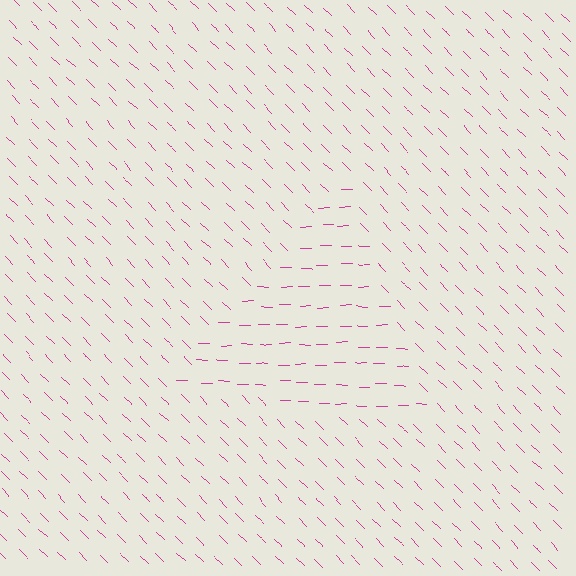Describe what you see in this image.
The image is filled with small magenta line segments. A triangle region in the image has lines oriented differently from the surrounding lines, creating a visible texture boundary.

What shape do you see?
I see a triangle.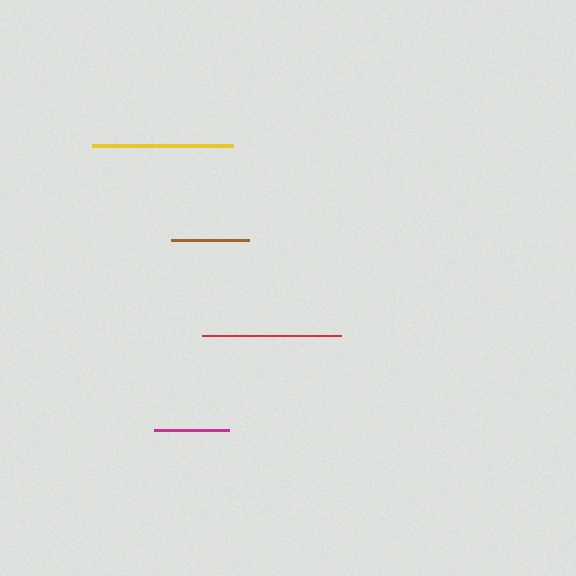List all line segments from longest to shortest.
From longest to shortest: yellow, red, brown, magenta.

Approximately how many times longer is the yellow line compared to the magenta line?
The yellow line is approximately 1.9 times the length of the magenta line.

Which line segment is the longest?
The yellow line is the longest at approximately 141 pixels.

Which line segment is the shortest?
The magenta line is the shortest at approximately 75 pixels.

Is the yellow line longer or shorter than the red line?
The yellow line is longer than the red line.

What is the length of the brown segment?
The brown segment is approximately 78 pixels long.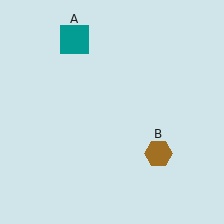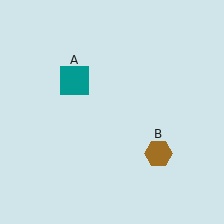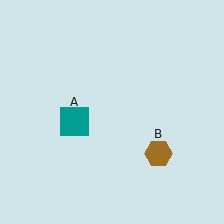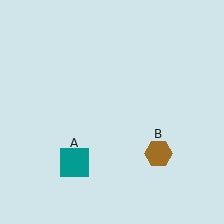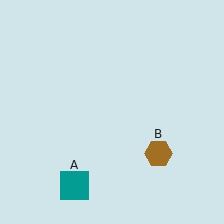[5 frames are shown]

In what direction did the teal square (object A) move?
The teal square (object A) moved down.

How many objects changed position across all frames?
1 object changed position: teal square (object A).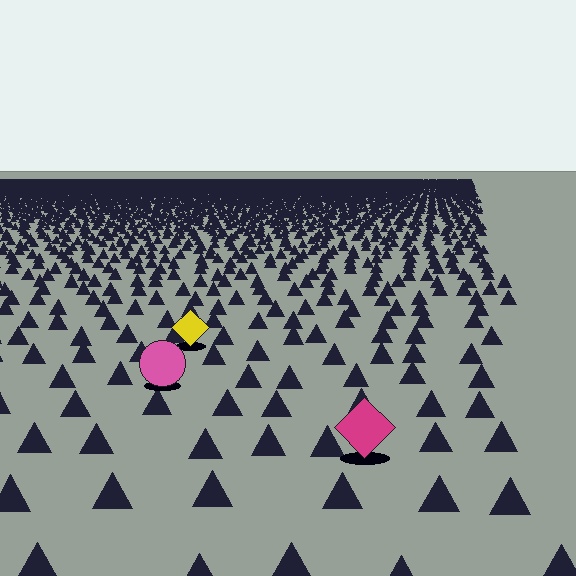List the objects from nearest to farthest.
From nearest to farthest: the magenta diamond, the pink circle, the yellow diamond.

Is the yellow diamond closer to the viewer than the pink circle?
No. The pink circle is closer — you can tell from the texture gradient: the ground texture is coarser near it.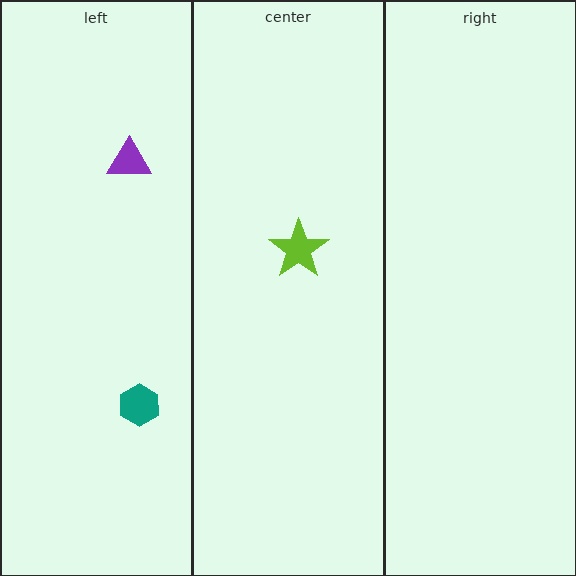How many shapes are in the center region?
1.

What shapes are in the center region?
The lime star.